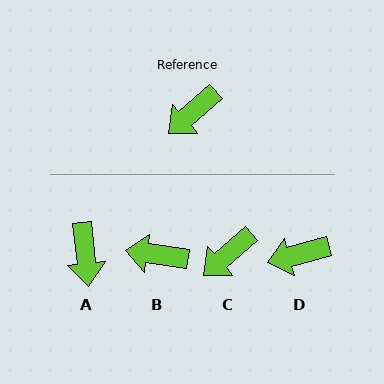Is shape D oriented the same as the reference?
No, it is off by about 26 degrees.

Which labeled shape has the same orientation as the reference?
C.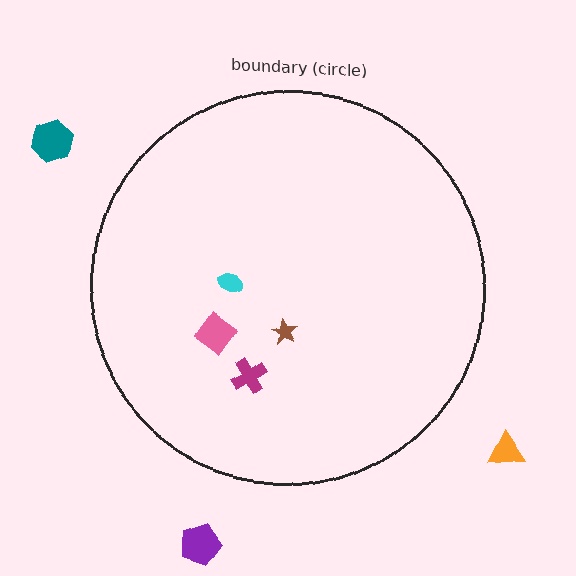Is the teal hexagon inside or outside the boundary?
Outside.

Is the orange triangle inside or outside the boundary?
Outside.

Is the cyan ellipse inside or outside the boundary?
Inside.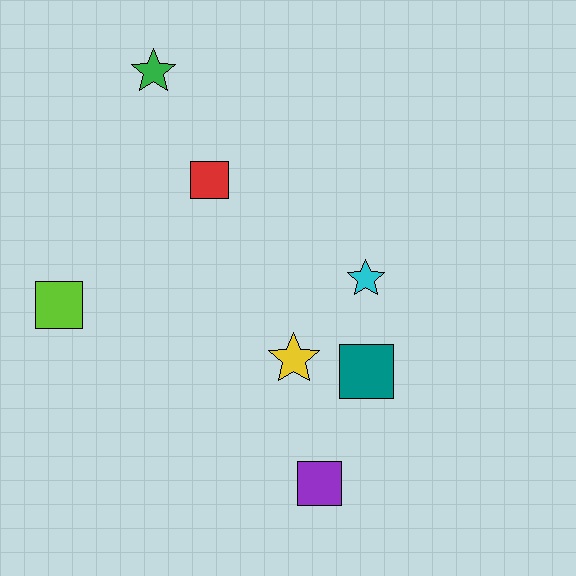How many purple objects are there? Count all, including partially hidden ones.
There is 1 purple object.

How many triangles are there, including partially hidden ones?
There are no triangles.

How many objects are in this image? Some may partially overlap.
There are 7 objects.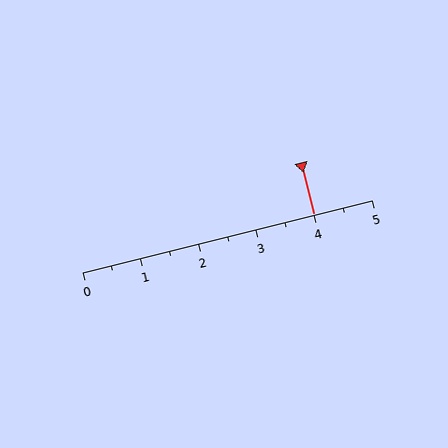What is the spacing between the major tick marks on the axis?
The major ticks are spaced 1 apart.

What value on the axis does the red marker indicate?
The marker indicates approximately 4.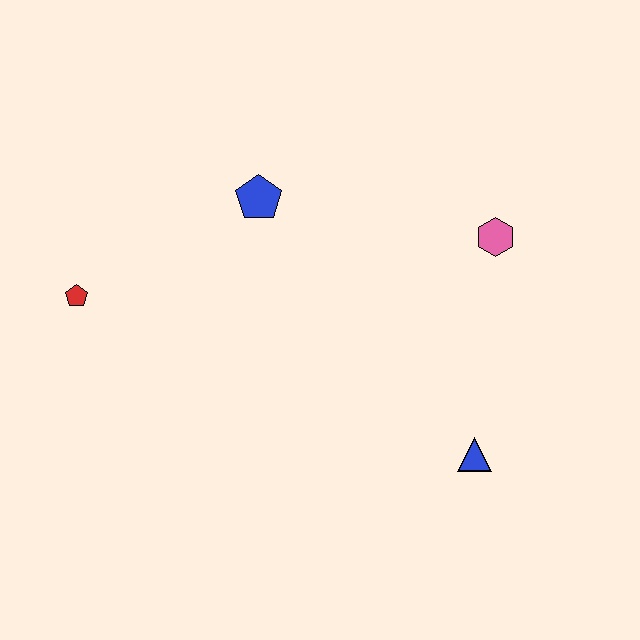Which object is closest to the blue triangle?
The pink hexagon is closest to the blue triangle.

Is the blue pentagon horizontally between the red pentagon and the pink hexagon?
Yes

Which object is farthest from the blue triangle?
The red pentagon is farthest from the blue triangle.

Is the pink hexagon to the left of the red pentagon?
No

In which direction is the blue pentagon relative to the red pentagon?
The blue pentagon is to the right of the red pentagon.